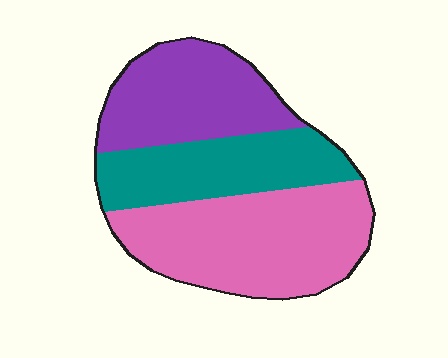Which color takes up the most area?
Pink, at roughly 45%.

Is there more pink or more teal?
Pink.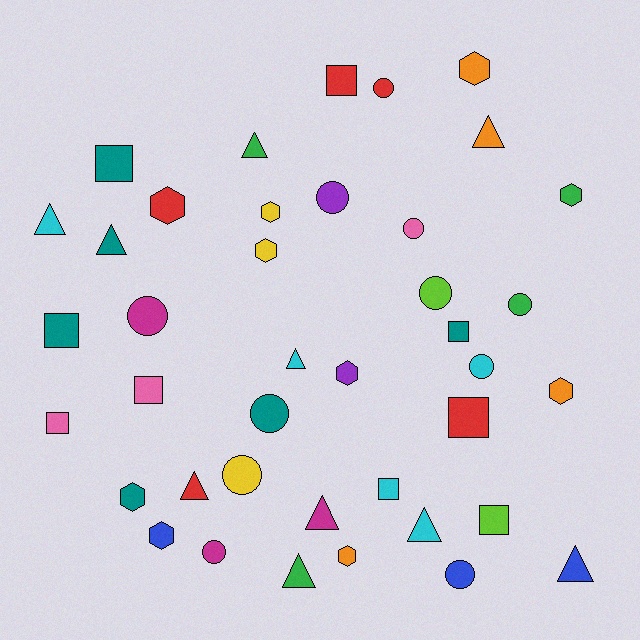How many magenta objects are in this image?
There are 3 magenta objects.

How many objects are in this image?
There are 40 objects.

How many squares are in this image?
There are 9 squares.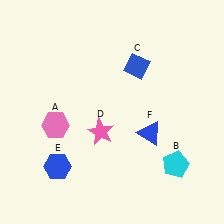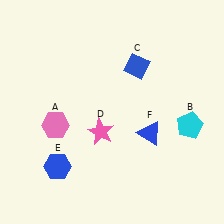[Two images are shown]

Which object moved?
The cyan pentagon (B) moved up.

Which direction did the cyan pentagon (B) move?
The cyan pentagon (B) moved up.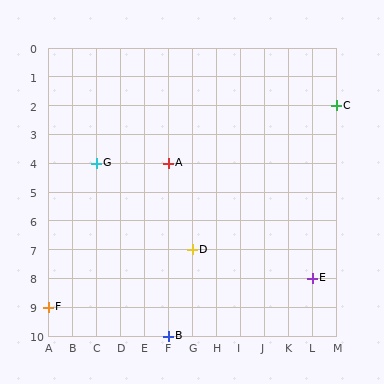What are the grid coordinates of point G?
Point G is at grid coordinates (C, 4).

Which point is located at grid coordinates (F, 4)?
Point A is at (F, 4).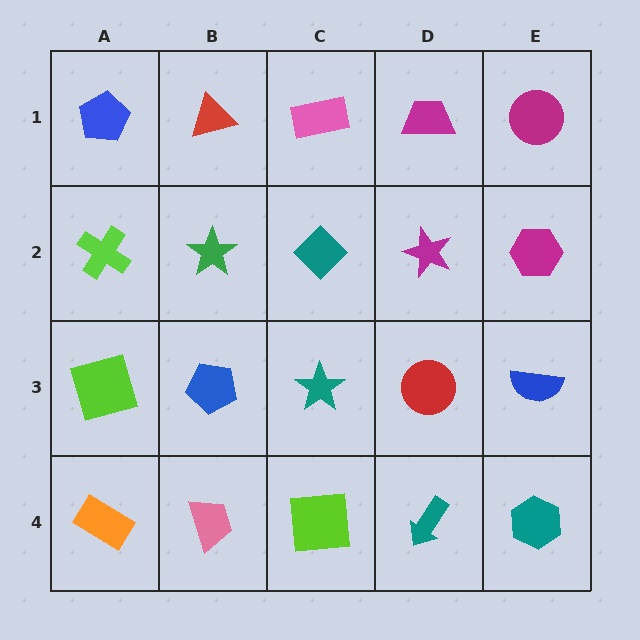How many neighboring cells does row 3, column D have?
4.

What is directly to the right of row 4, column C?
A teal arrow.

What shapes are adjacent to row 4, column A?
A lime square (row 3, column A), a pink trapezoid (row 4, column B).